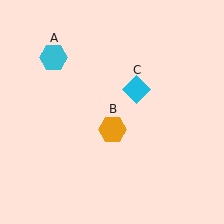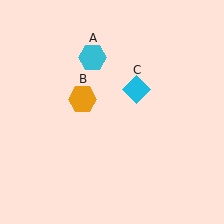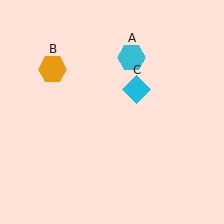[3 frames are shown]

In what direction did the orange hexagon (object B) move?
The orange hexagon (object B) moved up and to the left.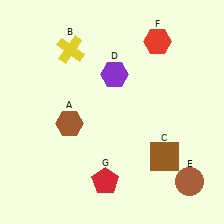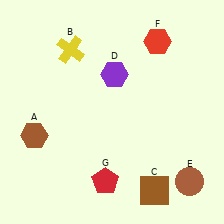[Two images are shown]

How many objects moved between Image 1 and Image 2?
2 objects moved between the two images.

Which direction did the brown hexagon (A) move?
The brown hexagon (A) moved left.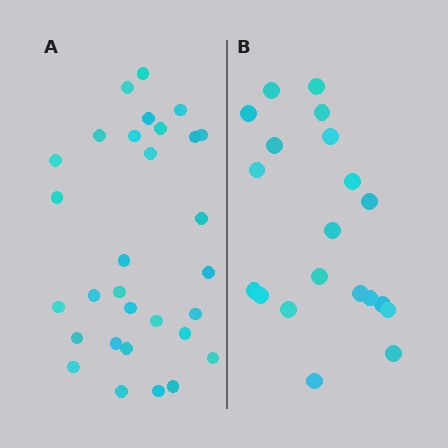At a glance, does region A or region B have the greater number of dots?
Region A (the left region) has more dots.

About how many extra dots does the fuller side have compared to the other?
Region A has roughly 10 or so more dots than region B.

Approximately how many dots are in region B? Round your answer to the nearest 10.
About 20 dots.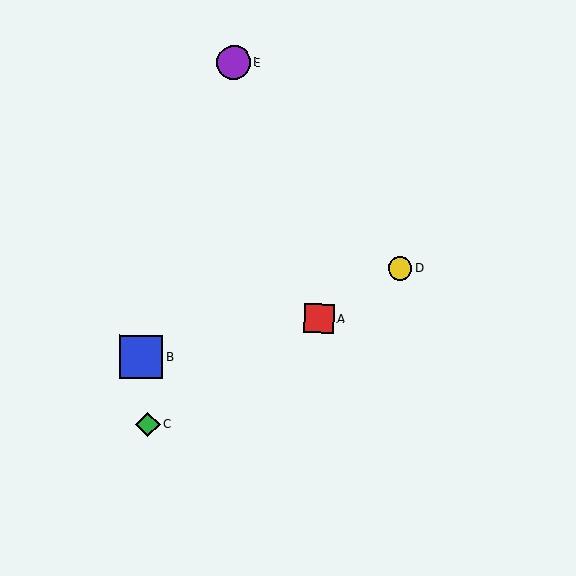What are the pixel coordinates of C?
Object C is at (148, 424).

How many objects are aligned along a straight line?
3 objects (A, C, D) are aligned along a straight line.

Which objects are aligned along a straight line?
Objects A, C, D are aligned along a straight line.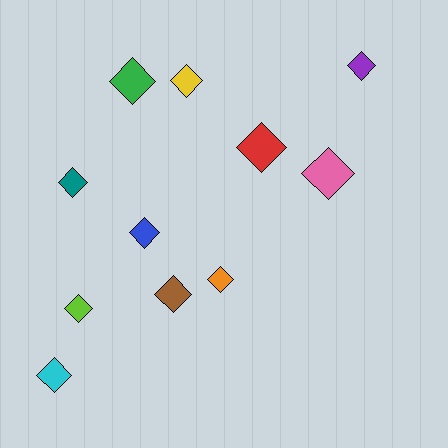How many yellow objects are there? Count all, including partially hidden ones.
There is 1 yellow object.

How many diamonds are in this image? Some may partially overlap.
There are 11 diamonds.